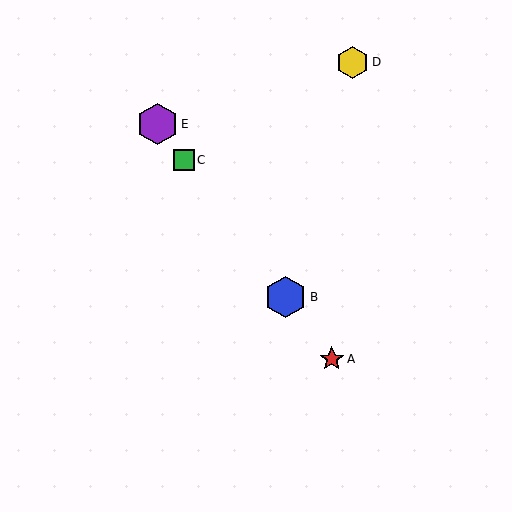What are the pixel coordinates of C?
Object C is at (184, 160).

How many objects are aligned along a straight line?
4 objects (A, B, C, E) are aligned along a straight line.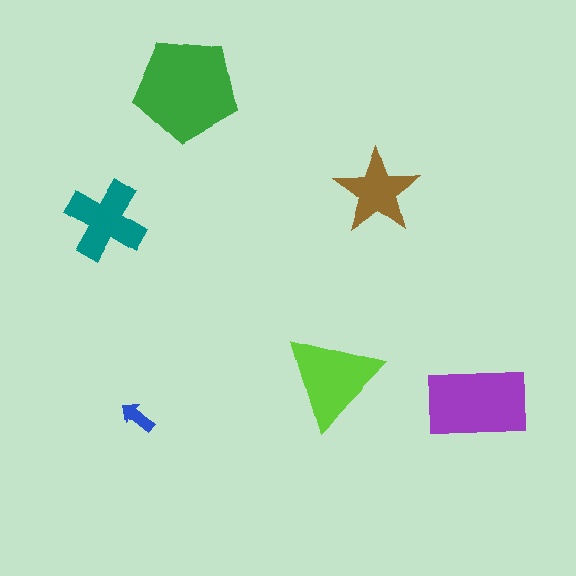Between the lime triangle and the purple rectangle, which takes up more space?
The purple rectangle.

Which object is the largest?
The green pentagon.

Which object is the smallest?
The blue arrow.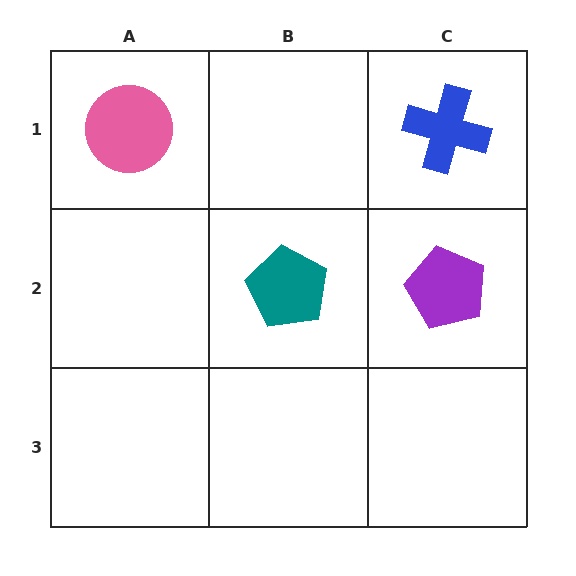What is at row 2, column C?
A purple pentagon.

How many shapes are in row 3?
0 shapes.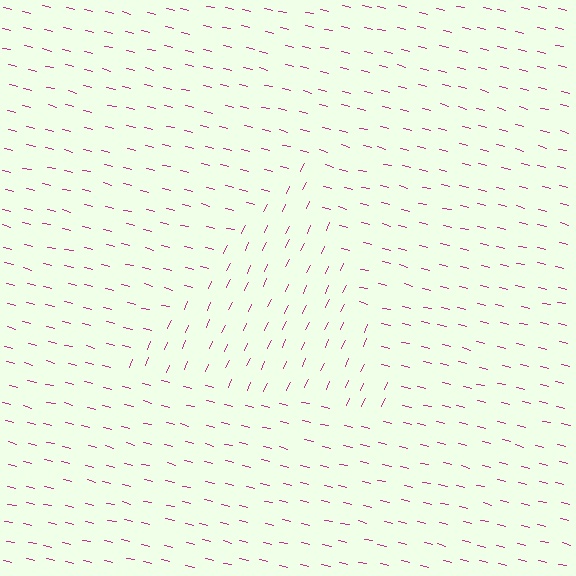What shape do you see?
I see a triangle.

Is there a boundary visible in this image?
Yes, there is a texture boundary formed by a change in line orientation.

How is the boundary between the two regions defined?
The boundary is defined purely by a change in line orientation (approximately 80 degrees difference). All lines are the same color and thickness.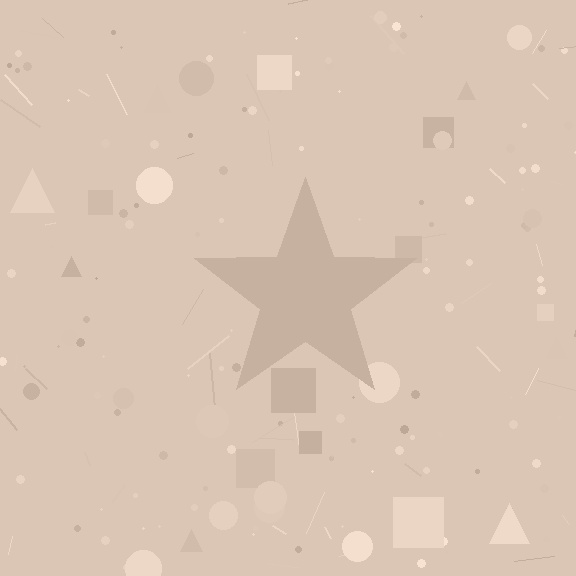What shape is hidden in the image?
A star is hidden in the image.